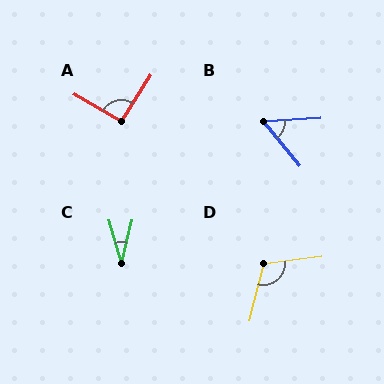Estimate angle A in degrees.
Approximately 92 degrees.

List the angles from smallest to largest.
C (30°), B (54°), A (92°), D (112°).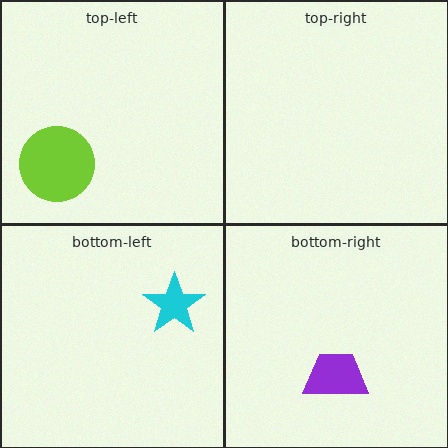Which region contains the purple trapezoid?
The bottom-right region.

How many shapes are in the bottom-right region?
1.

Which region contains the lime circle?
The top-left region.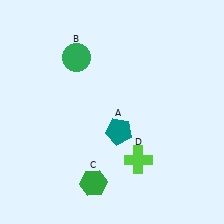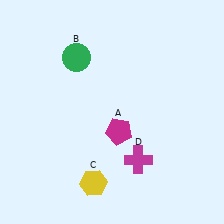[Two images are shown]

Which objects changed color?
A changed from teal to magenta. C changed from green to yellow. D changed from lime to magenta.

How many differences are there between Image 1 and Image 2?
There are 3 differences between the two images.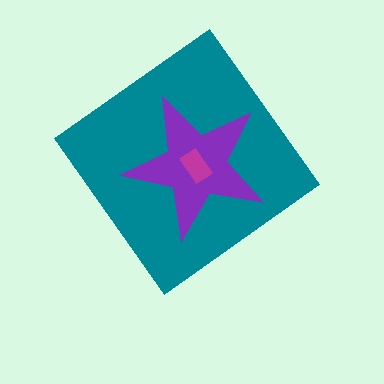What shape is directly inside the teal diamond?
The purple star.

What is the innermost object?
The magenta rectangle.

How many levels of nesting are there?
3.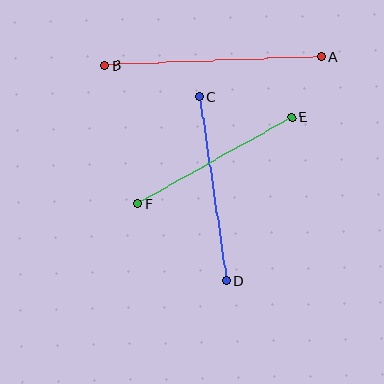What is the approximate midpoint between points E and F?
The midpoint is at approximately (215, 160) pixels.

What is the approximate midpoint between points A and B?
The midpoint is at approximately (213, 61) pixels.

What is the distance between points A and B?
The distance is approximately 217 pixels.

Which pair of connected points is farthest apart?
Points A and B are farthest apart.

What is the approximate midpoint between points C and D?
The midpoint is at approximately (213, 189) pixels.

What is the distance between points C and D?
The distance is approximately 186 pixels.